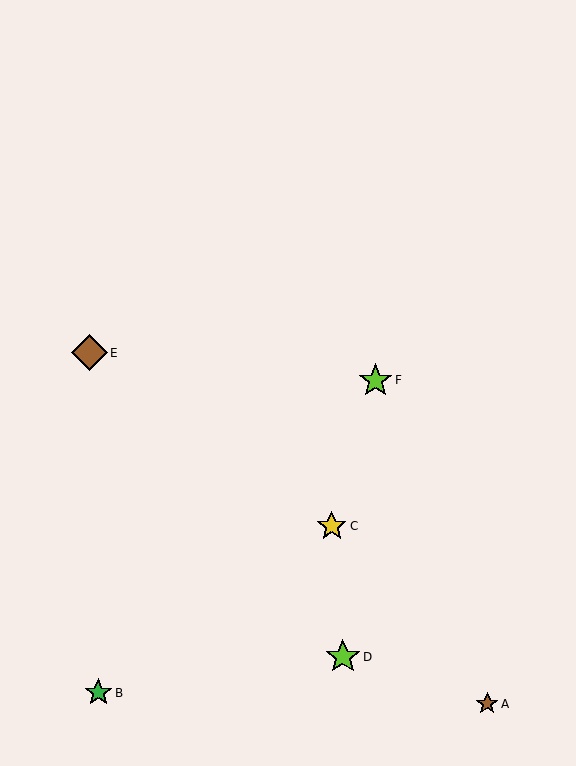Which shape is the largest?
The brown diamond (labeled E) is the largest.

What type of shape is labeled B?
Shape B is a green star.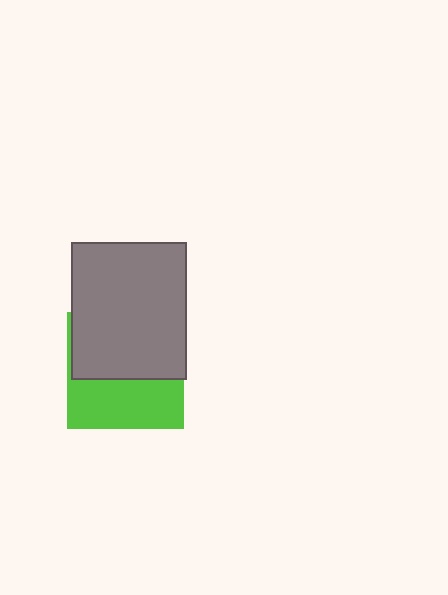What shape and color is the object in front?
The object in front is a gray rectangle.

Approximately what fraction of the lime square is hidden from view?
Roughly 56% of the lime square is hidden behind the gray rectangle.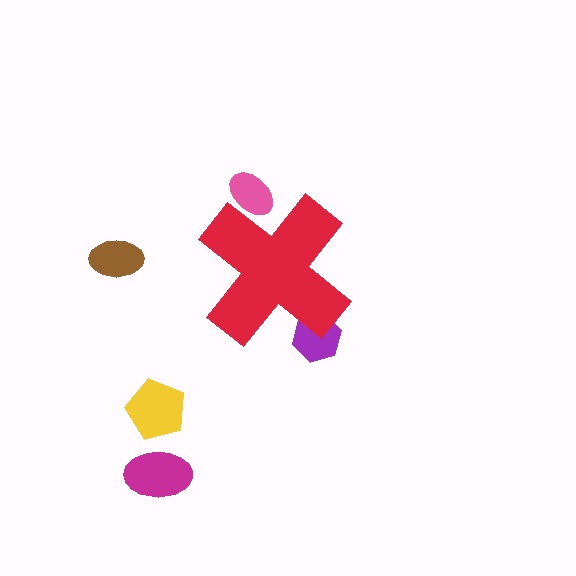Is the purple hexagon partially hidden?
Yes, the purple hexagon is partially hidden behind the red cross.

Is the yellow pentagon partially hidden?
No, the yellow pentagon is fully visible.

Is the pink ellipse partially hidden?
Yes, the pink ellipse is partially hidden behind the red cross.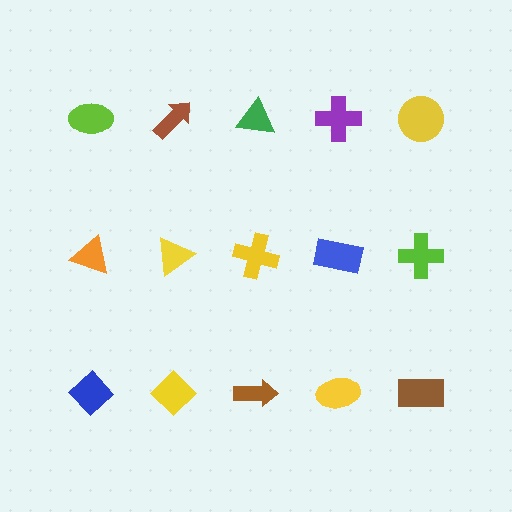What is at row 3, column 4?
A yellow ellipse.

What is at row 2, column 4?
A blue rectangle.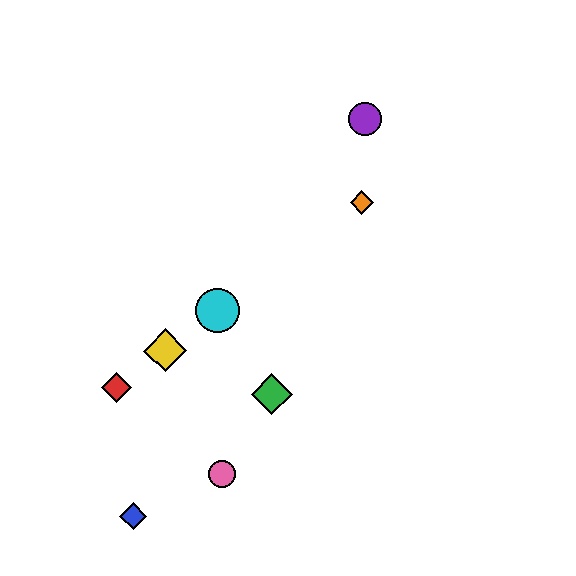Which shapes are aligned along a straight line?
The red diamond, the yellow diamond, the orange diamond, the cyan circle are aligned along a straight line.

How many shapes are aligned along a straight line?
4 shapes (the red diamond, the yellow diamond, the orange diamond, the cyan circle) are aligned along a straight line.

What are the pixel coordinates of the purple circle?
The purple circle is at (366, 119).